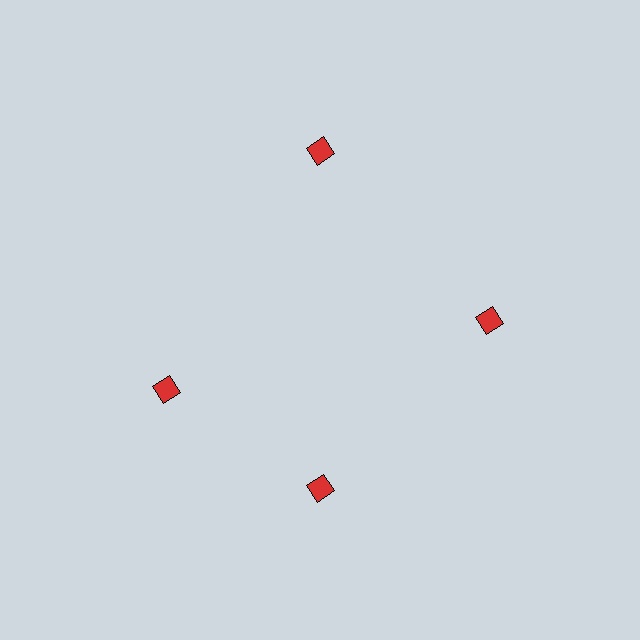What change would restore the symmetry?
The symmetry would be restored by rotating it back into even spacing with its neighbors so that all 4 squares sit at equal angles and equal distance from the center.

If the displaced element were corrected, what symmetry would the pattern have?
It would have 4-fold rotational symmetry — the pattern would map onto itself every 90 degrees.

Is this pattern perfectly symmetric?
No. The 4 red squares are arranged in a ring, but one element near the 9 o'clock position is rotated out of alignment along the ring, breaking the 4-fold rotational symmetry.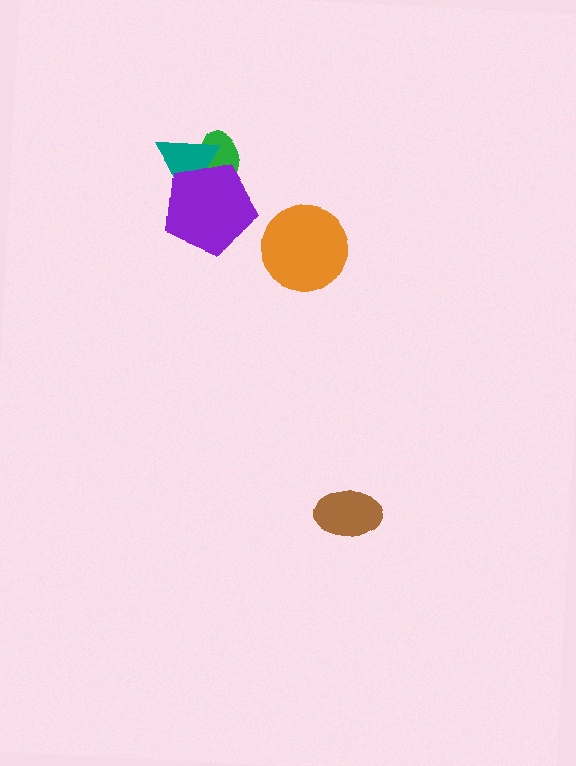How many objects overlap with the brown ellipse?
0 objects overlap with the brown ellipse.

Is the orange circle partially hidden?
No, no other shape covers it.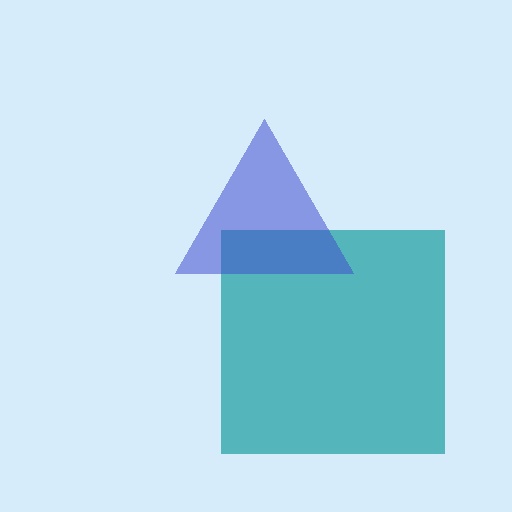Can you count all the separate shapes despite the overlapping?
Yes, there are 2 separate shapes.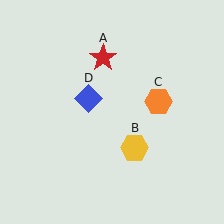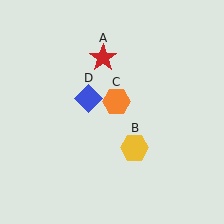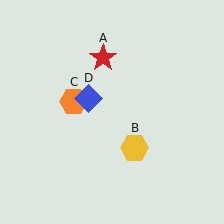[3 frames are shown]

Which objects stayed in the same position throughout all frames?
Red star (object A) and yellow hexagon (object B) and blue diamond (object D) remained stationary.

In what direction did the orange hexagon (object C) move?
The orange hexagon (object C) moved left.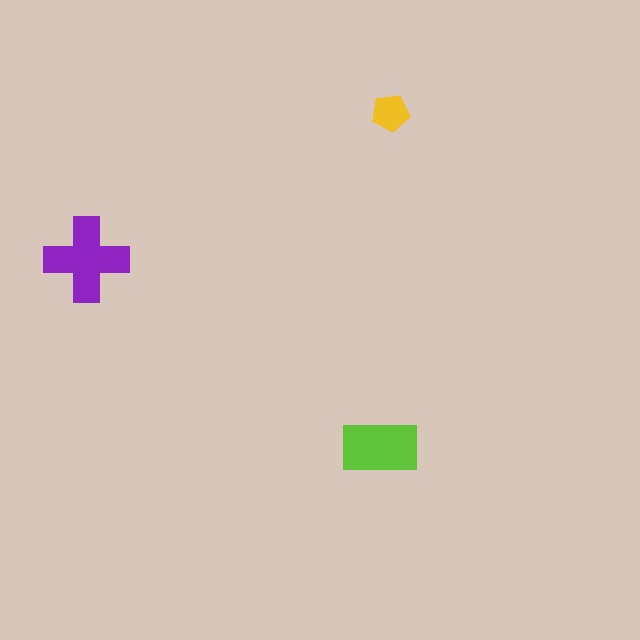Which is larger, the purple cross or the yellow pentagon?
The purple cross.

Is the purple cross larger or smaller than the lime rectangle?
Larger.